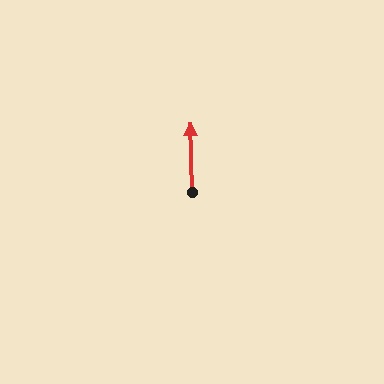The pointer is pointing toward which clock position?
Roughly 12 o'clock.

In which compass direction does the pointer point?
North.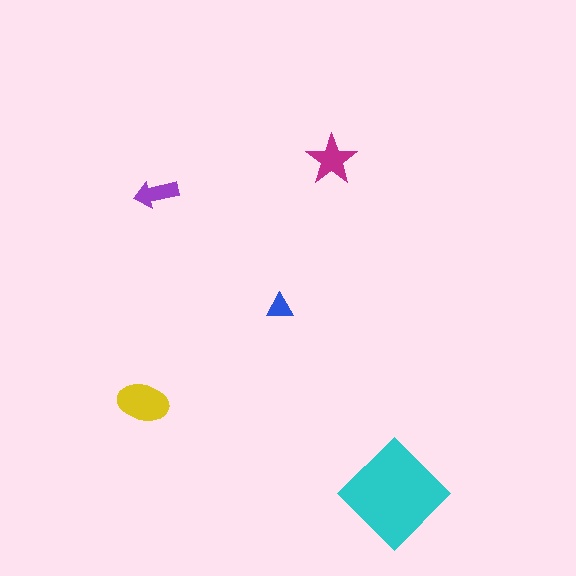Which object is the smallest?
The blue triangle.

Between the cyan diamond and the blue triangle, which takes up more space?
The cyan diamond.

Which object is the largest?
The cyan diamond.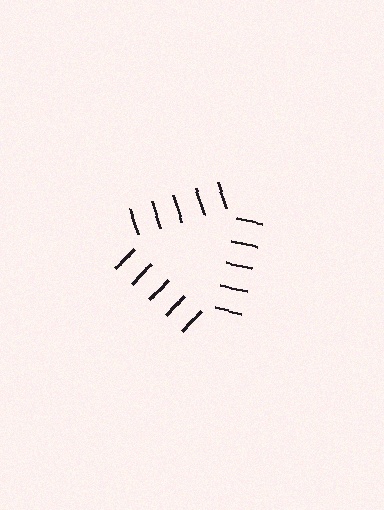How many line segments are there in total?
15 — 5 along each of the 3 edges.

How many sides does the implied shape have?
3 sides — the line-ends trace a triangle.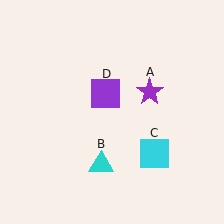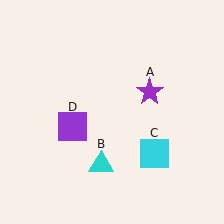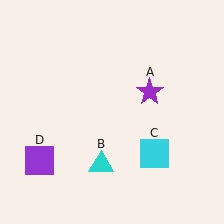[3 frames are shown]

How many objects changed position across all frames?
1 object changed position: purple square (object D).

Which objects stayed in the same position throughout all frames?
Purple star (object A) and cyan triangle (object B) and cyan square (object C) remained stationary.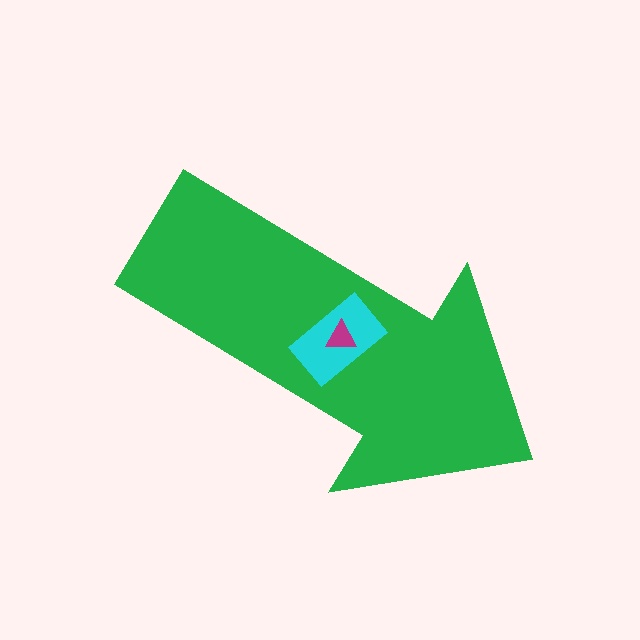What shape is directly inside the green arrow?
The cyan rectangle.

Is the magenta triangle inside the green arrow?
Yes.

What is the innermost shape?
The magenta triangle.